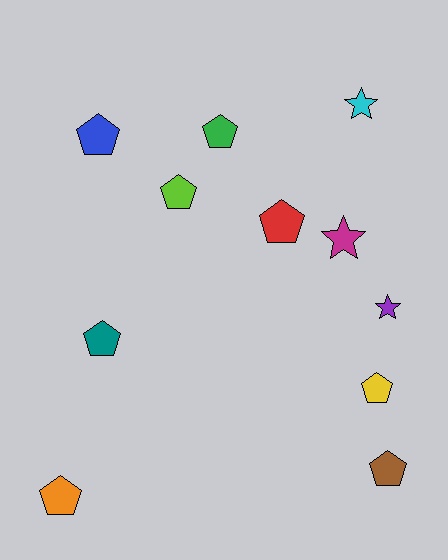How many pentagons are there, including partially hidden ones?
There are 8 pentagons.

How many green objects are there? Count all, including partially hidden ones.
There is 1 green object.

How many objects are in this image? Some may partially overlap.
There are 11 objects.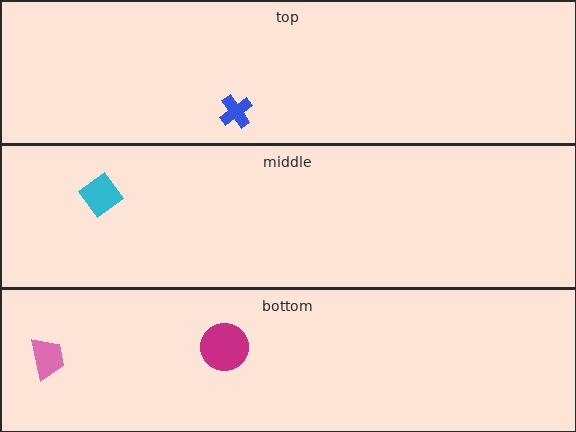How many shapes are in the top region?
1.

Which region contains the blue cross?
The top region.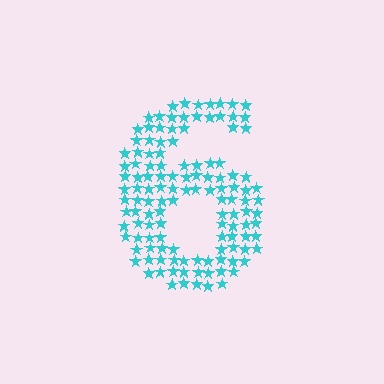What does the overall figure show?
The overall figure shows the digit 6.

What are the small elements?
The small elements are stars.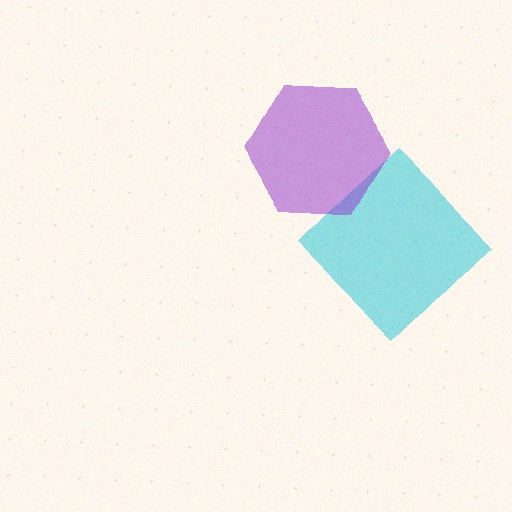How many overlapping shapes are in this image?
There are 2 overlapping shapes in the image.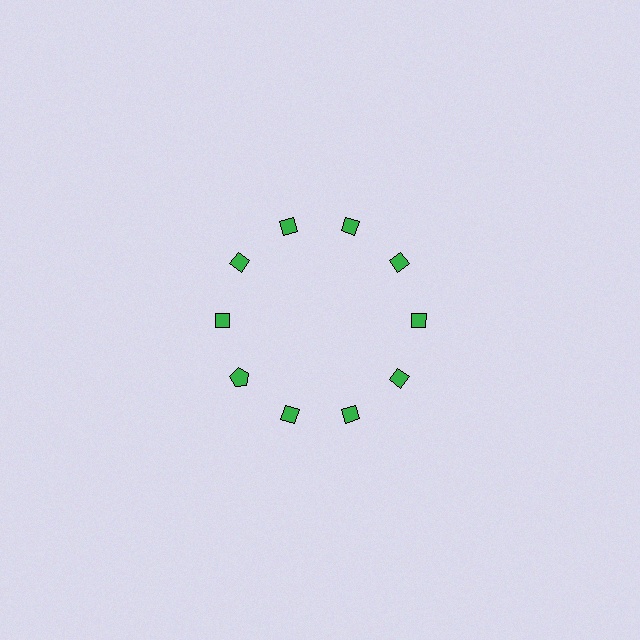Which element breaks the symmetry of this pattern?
The green pentagon at roughly the 8 o'clock position breaks the symmetry. All other shapes are green diamonds.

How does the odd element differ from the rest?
It has a different shape: pentagon instead of diamond.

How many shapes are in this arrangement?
There are 10 shapes arranged in a ring pattern.